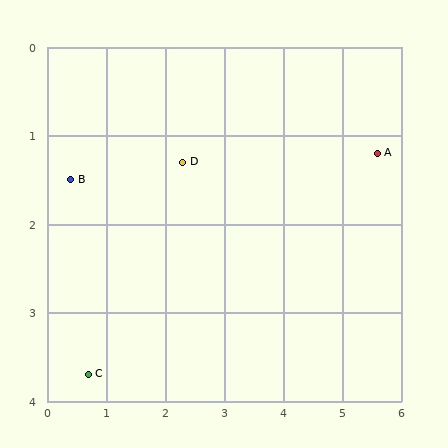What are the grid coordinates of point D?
Point D is at approximately (2.3, 1.3).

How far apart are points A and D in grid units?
Points A and D are about 3.3 grid units apart.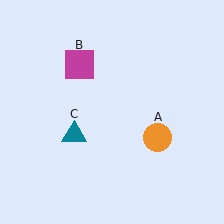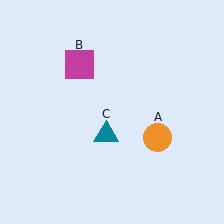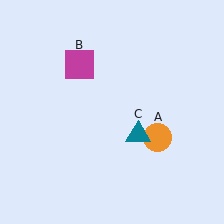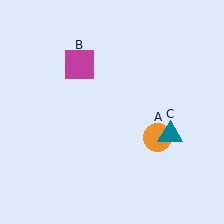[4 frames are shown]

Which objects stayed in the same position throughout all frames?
Orange circle (object A) and magenta square (object B) remained stationary.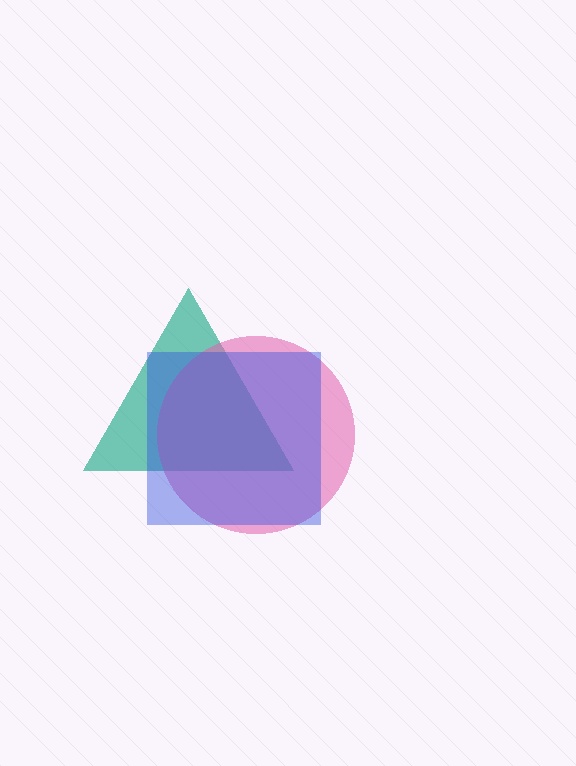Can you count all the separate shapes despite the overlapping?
Yes, there are 3 separate shapes.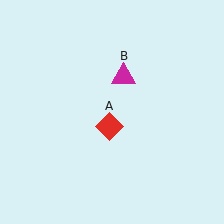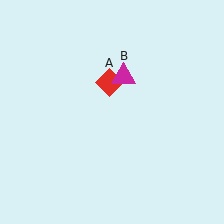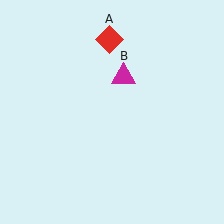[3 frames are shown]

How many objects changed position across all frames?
1 object changed position: red diamond (object A).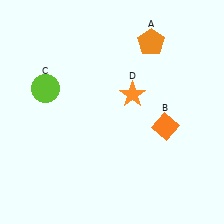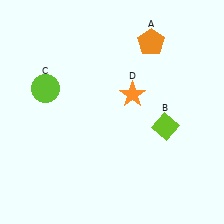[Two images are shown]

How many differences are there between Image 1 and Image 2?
There is 1 difference between the two images.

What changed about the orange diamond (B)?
In Image 1, B is orange. In Image 2, it changed to lime.